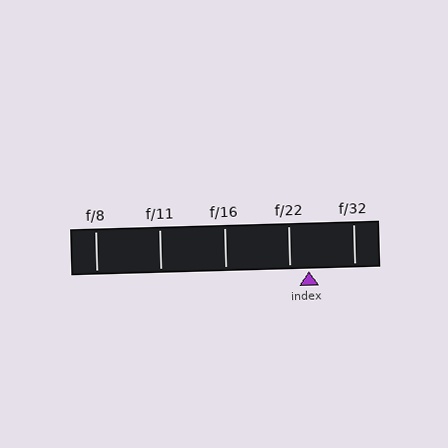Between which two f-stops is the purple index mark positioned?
The index mark is between f/22 and f/32.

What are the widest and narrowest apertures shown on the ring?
The widest aperture shown is f/8 and the narrowest is f/32.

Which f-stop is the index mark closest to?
The index mark is closest to f/22.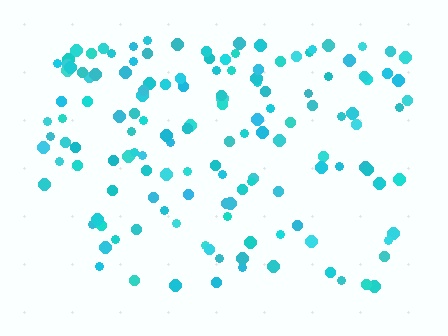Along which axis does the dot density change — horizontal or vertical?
Vertical.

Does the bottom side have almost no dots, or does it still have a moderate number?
Still a moderate number, just noticeably fewer than the top.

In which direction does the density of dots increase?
From bottom to top, with the top side densest.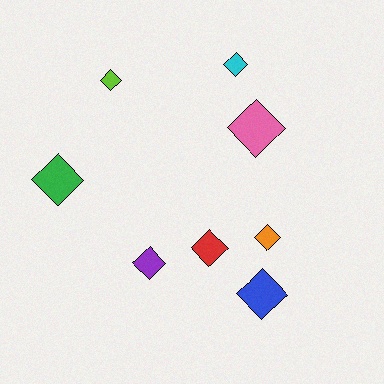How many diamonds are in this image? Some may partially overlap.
There are 8 diamonds.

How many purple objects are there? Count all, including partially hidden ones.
There is 1 purple object.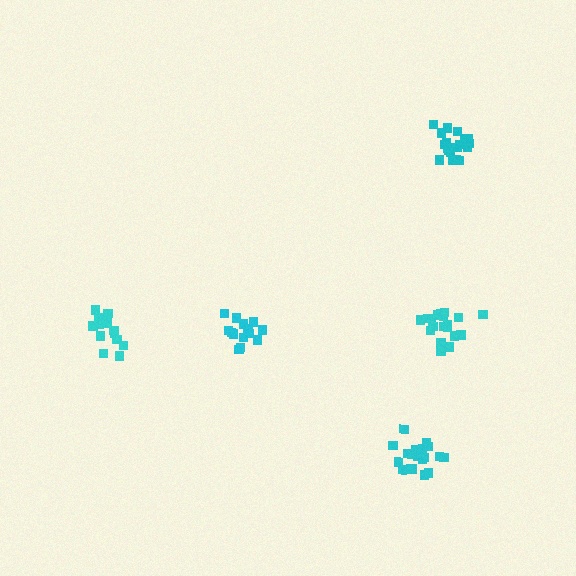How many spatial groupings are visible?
There are 5 spatial groupings.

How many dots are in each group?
Group 1: 19 dots, Group 2: 20 dots, Group 3: 14 dots, Group 4: 15 dots, Group 5: 19 dots (87 total).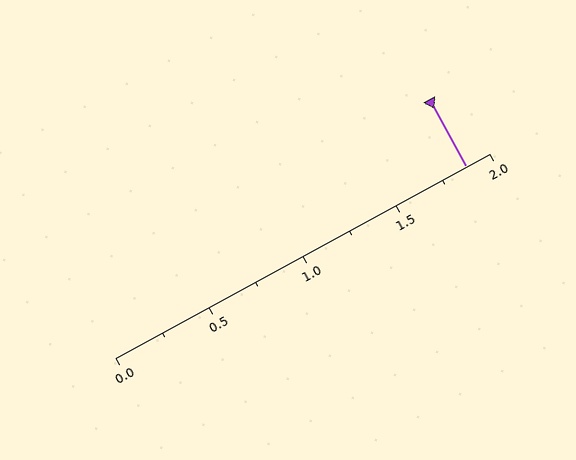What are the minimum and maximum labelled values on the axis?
The axis runs from 0.0 to 2.0.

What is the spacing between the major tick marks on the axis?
The major ticks are spaced 0.5 apart.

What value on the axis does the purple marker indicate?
The marker indicates approximately 1.88.